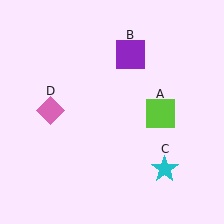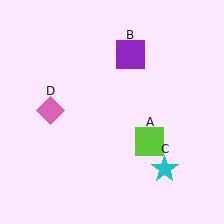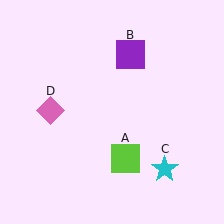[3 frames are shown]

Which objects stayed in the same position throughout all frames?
Purple square (object B) and cyan star (object C) and pink diamond (object D) remained stationary.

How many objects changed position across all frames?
1 object changed position: lime square (object A).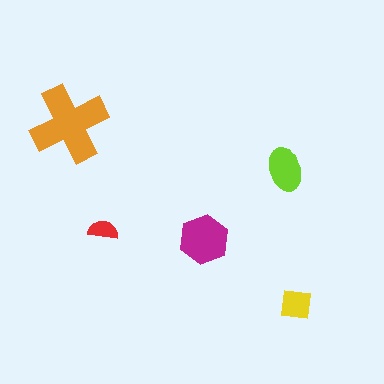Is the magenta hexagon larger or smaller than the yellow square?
Larger.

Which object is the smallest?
The red semicircle.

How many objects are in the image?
There are 5 objects in the image.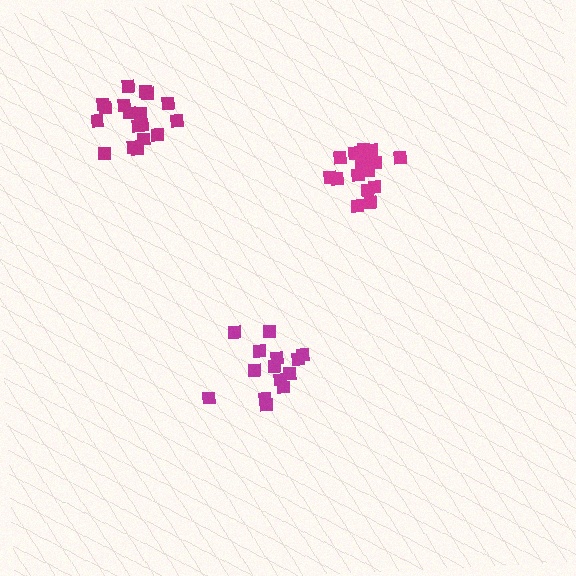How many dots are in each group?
Group 1: 14 dots, Group 2: 17 dots, Group 3: 18 dots (49 total).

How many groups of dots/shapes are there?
There are 3 groups.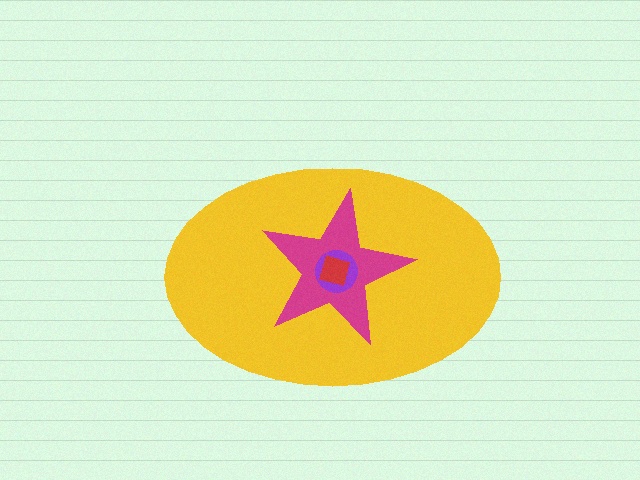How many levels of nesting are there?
4.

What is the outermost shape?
The yellow ellipse.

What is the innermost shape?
The red diamond.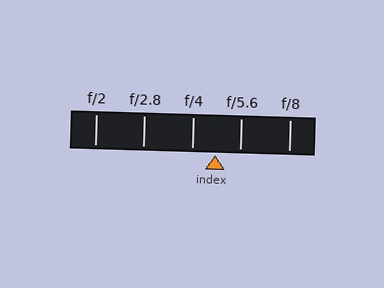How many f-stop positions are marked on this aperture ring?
There are 5 f-stop positions marked.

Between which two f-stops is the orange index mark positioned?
The index mark is between f/4 and f/5.6.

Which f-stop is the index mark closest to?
The index mark is closest to f/4.